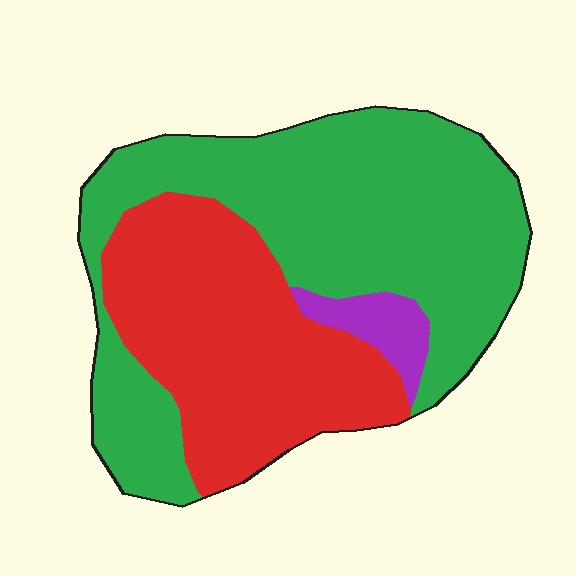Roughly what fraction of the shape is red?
Red covers about 40% of the shape.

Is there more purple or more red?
Red.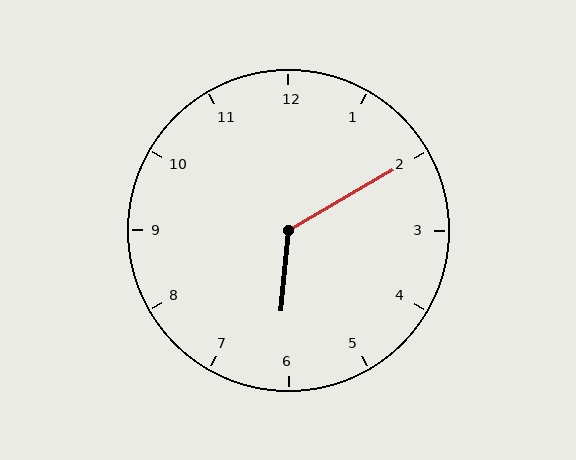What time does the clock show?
6:10.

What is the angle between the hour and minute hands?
Approximately 125 degrees.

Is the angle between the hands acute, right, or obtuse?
It is obtuse.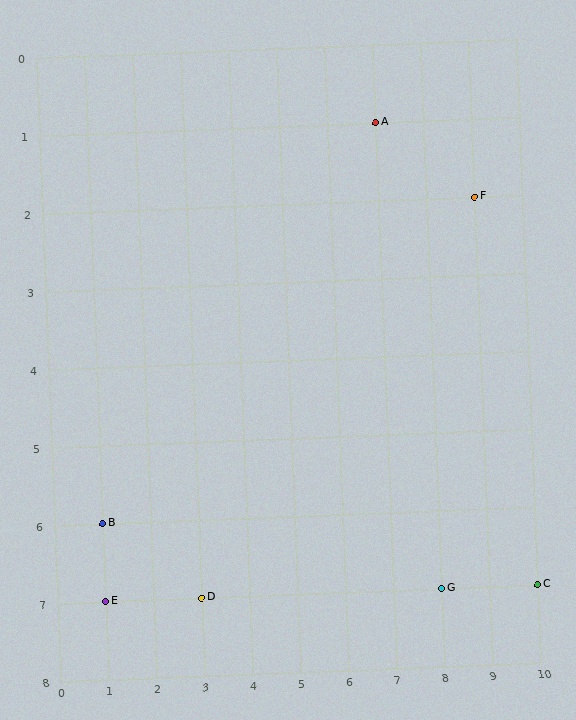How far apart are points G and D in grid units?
Points G and D are 5 columns apart.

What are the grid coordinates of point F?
Point F is at grid coordinates (9, 2).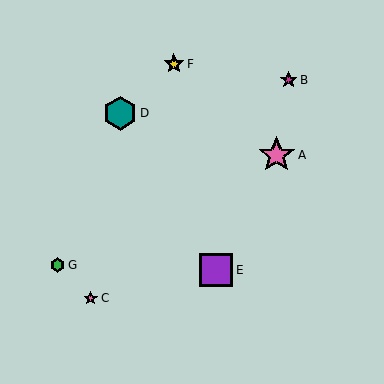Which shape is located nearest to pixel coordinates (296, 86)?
The magenta star (labeled B) at (289, 80) is nearest to that location.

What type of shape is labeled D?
Shape D is a teal hexagon.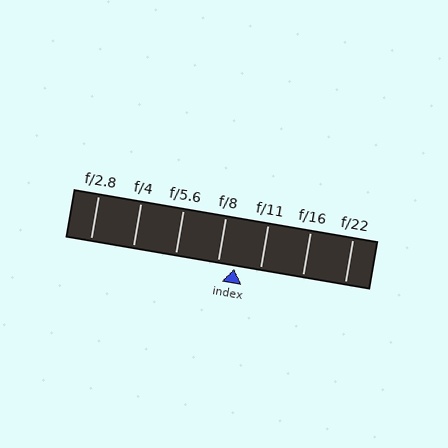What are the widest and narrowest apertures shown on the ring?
The widest aperture shown is f/2.8 and the narrowest is f/22.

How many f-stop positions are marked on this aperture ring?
There are 7 f-stop positions marked.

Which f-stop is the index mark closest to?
The index mark is closest to f/8.